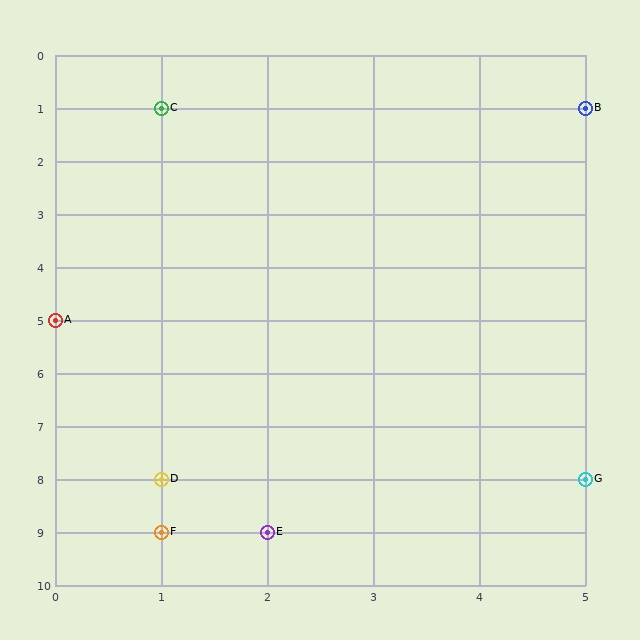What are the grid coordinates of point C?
Point C is at grid coordinates (1, 1).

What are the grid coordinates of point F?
Point F is at grid coordinates (1, 9).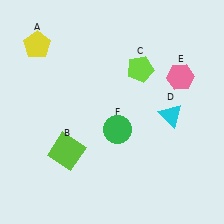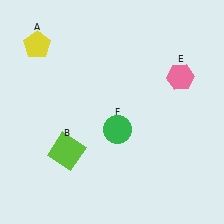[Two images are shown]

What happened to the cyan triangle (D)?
The cyan triangle (D) was removed in Image 2. It was in the bottom-right area of Image 1.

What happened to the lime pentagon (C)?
The lime pentagon (C) was removed in Image 2. It was in the top-right area of Image 1.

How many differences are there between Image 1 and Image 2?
There are 2 differences between the two images.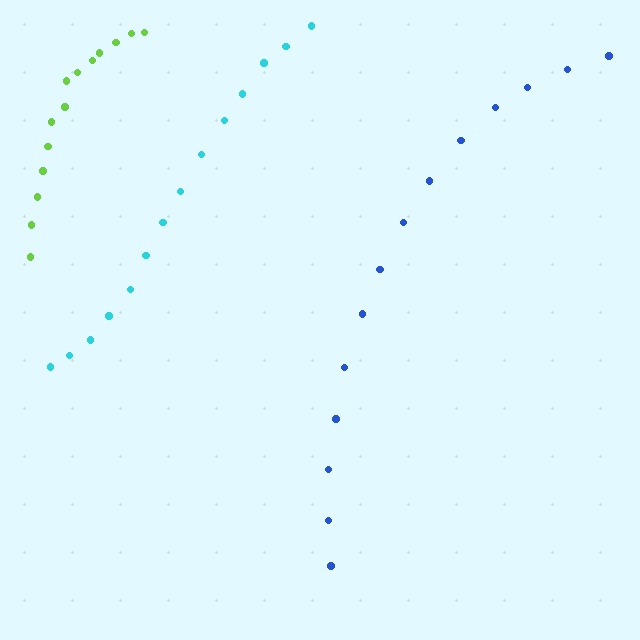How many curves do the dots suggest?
There are 3 distinct paths.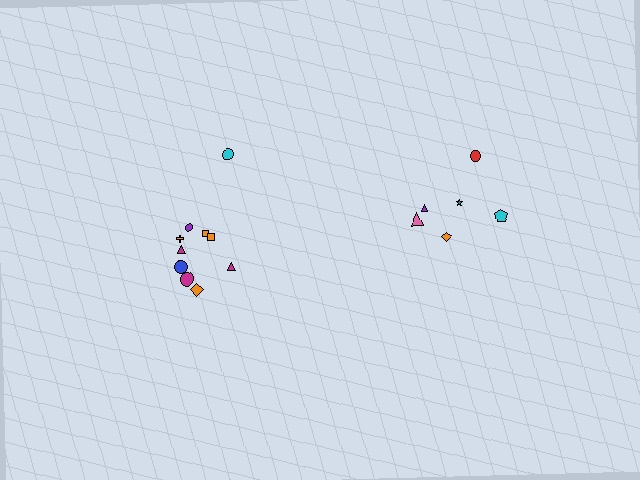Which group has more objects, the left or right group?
The left group.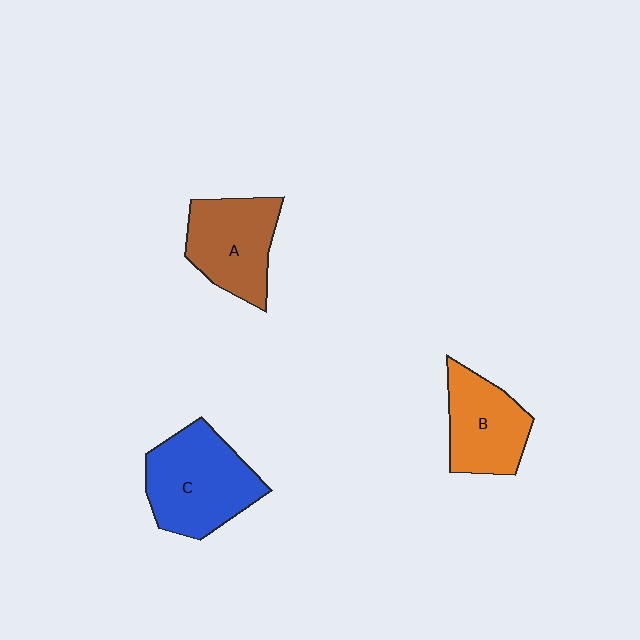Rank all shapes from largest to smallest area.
From largest to smallest: C (blue), A (brown), B (orange).